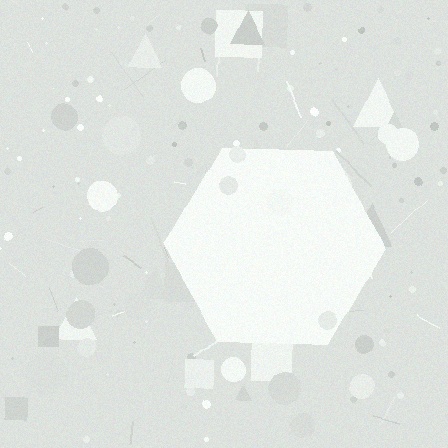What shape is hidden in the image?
A hexagon is hidden in the image.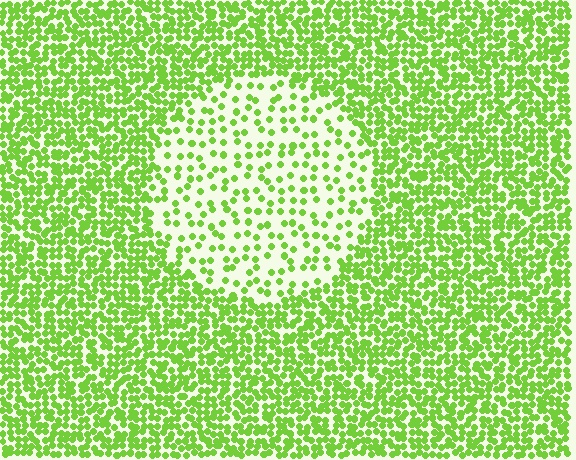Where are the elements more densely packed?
The elements are more densely packed outside the circle boundary.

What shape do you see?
I see a circle.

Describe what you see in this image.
The image contains small lime elements arranged at two different densities. A circle-shaped region is visible where the elements are less densely packed than the surrounding area.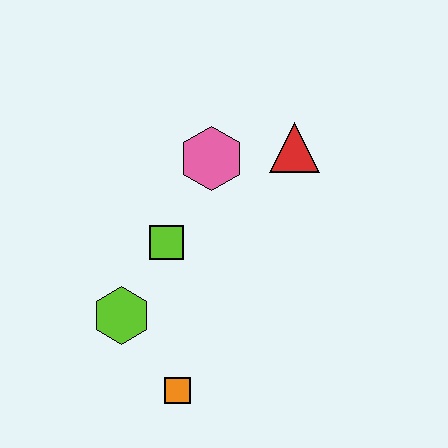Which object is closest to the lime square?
The lime hexagon is closest to the lime square.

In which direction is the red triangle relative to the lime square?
The red triangle is to the right of the lime square.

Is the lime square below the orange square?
No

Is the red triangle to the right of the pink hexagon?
Yes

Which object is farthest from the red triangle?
The orange square is farthest from the red triangle.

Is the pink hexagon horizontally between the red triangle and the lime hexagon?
Yes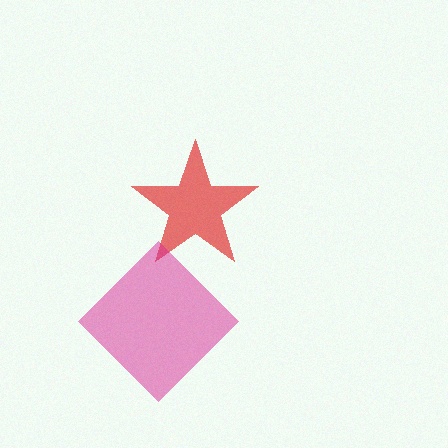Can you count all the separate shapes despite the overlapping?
Yes, there are 2 separate shapes.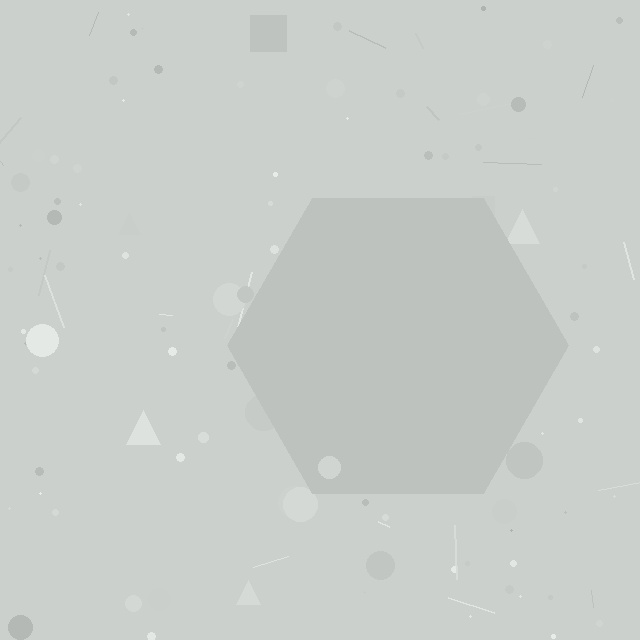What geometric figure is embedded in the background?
A hexagon is embedded in the background.